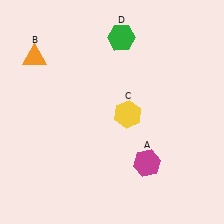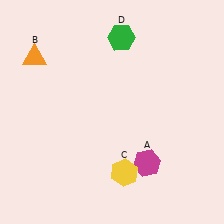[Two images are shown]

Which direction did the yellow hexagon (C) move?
The yellow hexagon (C) moved down.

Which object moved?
The yellow hexagon (C) moved down.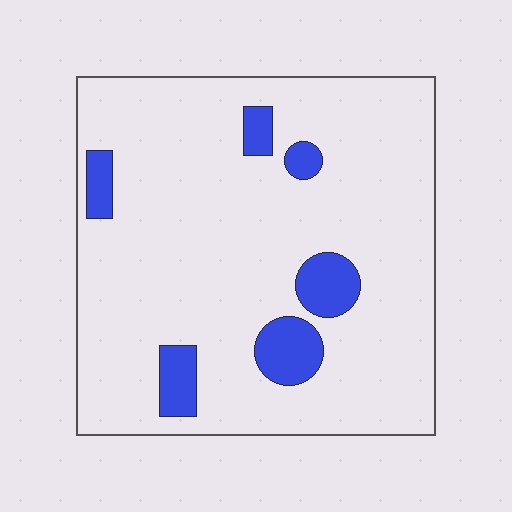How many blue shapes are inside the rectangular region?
6.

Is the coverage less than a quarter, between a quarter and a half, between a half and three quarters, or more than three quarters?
Less than a quarter.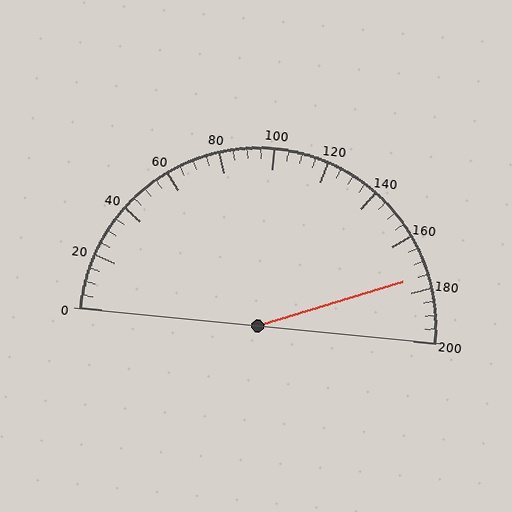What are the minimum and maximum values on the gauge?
The gauge ranges from 0 to 200.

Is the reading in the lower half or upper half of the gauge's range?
The reading is in the upper half of the range (0 to 200).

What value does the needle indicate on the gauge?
The needle indicates approximately 175.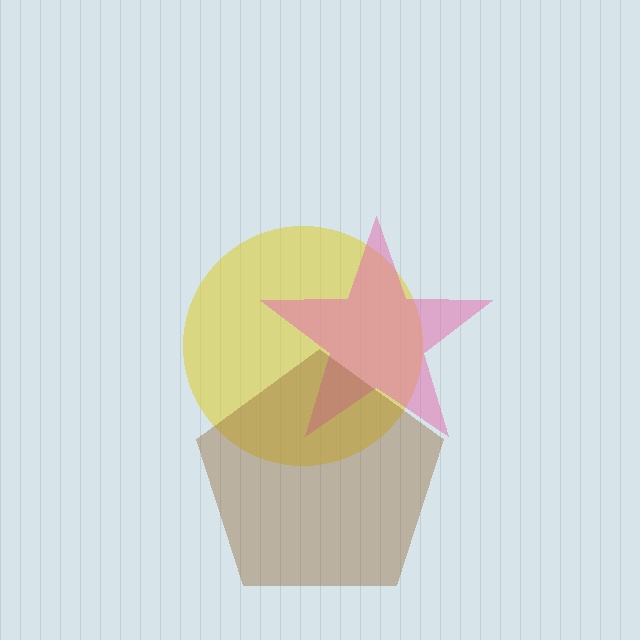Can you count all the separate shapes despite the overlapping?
Yes, there are 3 separate shapes.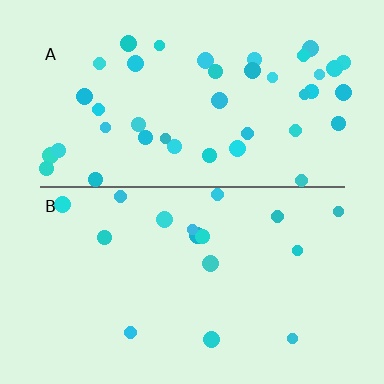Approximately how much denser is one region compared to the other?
Approximately 2.5× — region A over region B.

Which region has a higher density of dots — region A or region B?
A (the top).